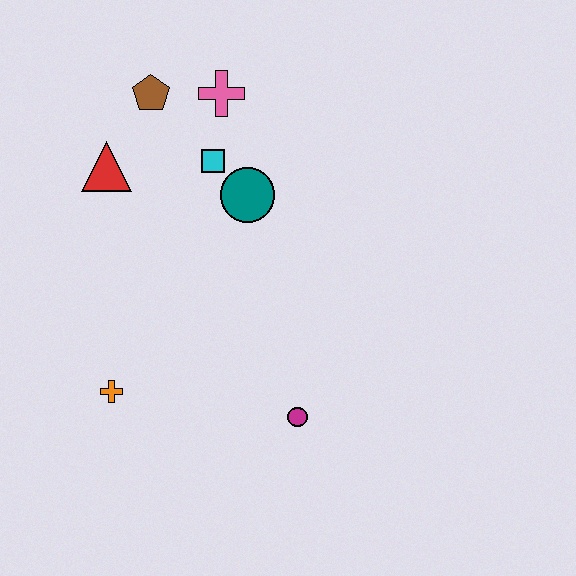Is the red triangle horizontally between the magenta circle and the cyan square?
No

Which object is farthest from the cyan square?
The magenta circle is farthest from the cyan square.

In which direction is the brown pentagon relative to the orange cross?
The brown pentagon is above the orange cross.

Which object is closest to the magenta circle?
The orange cross is closest to the magenta circle.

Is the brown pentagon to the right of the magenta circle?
No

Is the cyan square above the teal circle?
Yes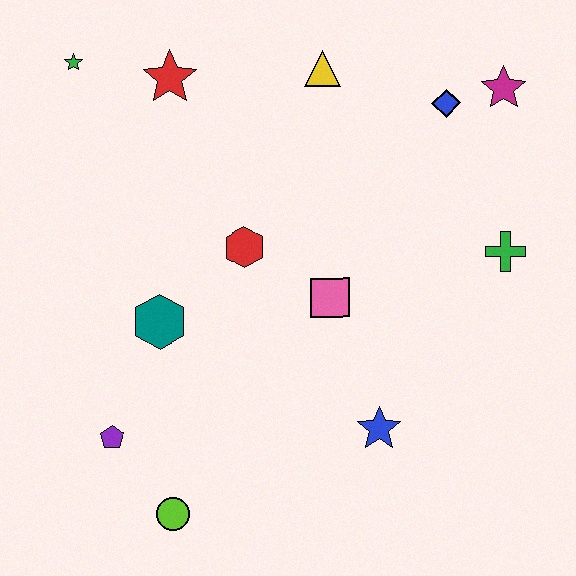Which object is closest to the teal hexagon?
The red hexagon is closest to the teal hexagon.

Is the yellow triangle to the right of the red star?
Yes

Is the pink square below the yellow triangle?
Yes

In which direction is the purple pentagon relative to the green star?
The purple pentagon is below the green star.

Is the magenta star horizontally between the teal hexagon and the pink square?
No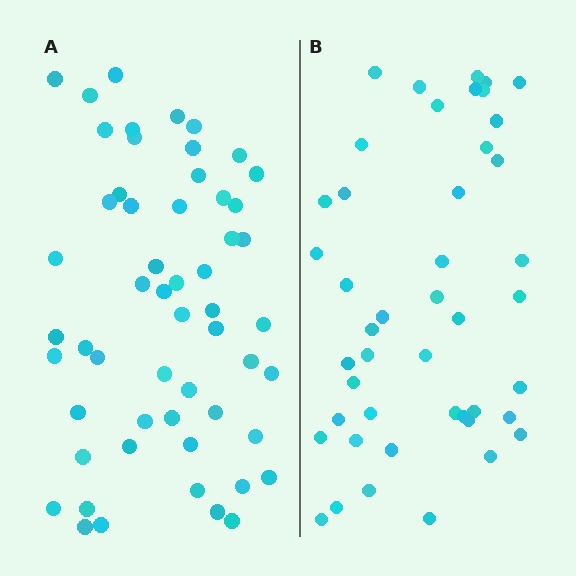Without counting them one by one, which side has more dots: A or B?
Region A (the left region) has more dots.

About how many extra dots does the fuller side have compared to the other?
Region A has roughly 10 or so more dots than region B.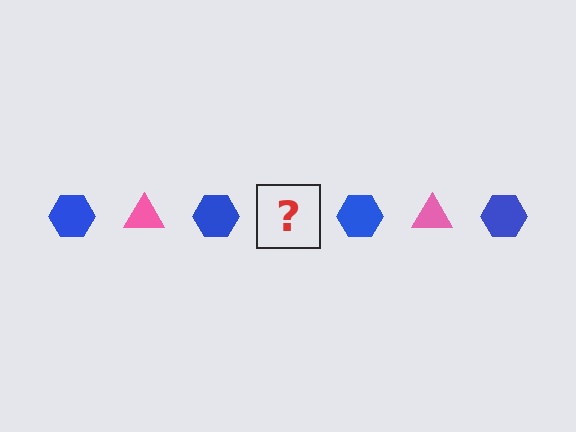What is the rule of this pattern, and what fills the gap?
The rule is that the pattern alternates between blue hexagon and pink triangle. The gap should be filled with a pink triangle.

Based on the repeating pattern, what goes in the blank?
The blank should be a pink triangle.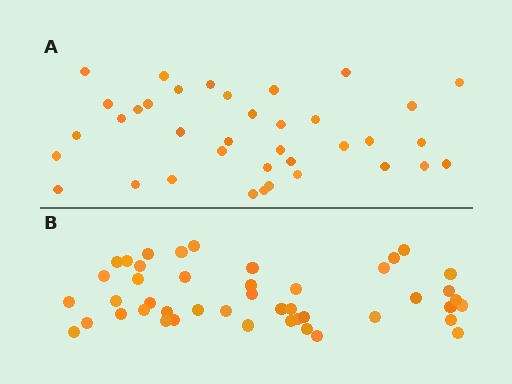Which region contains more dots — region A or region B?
Region B (the bottom region) has more dots.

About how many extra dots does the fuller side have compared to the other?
Region B has roughly 8 or so more dots than region A.